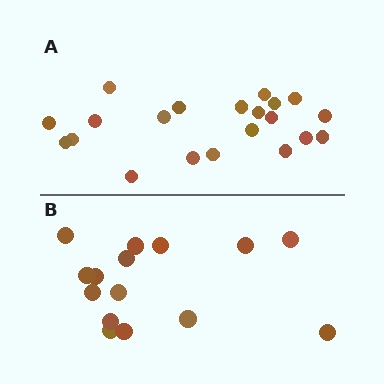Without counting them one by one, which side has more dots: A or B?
Region A (the top region) has more dots.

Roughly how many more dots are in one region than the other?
Region A has about 6 more dots than region B.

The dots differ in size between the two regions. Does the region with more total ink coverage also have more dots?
No. Region B has more total ink coverage because its dots are larger, but region A actually contains more individual dots. Total area can be misleading — the number of items is what matters here.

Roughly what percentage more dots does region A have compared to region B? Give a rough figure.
About 40% more.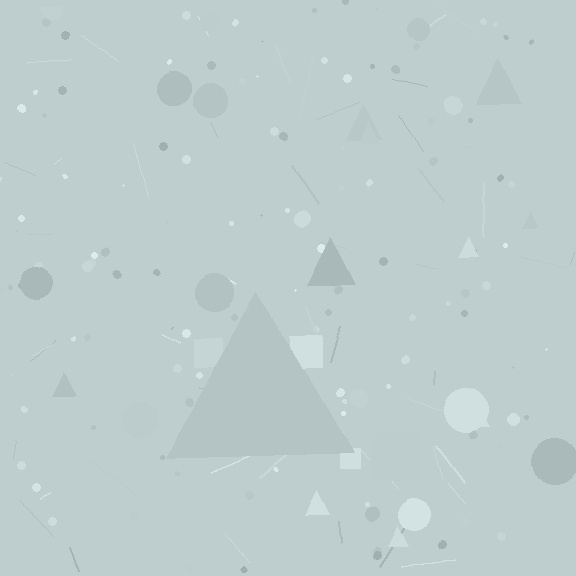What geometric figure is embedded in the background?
A triangle is embedded in the background.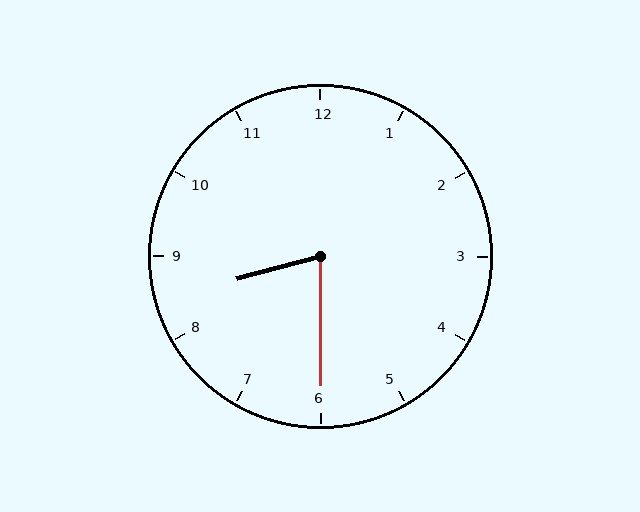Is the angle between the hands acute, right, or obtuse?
It is acute.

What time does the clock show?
8:30.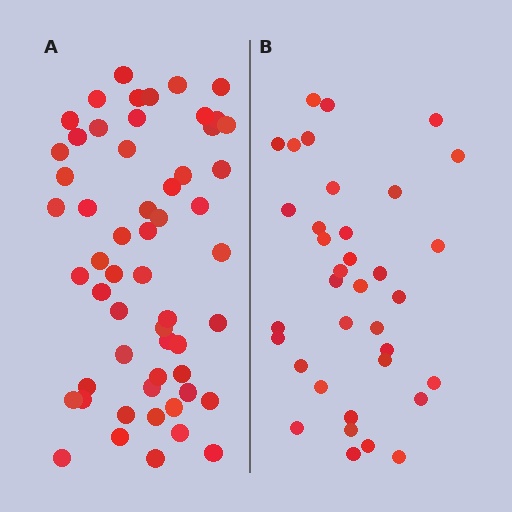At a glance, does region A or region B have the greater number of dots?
Region A (the left region) has more dots.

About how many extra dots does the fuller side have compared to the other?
Region A has approximately 20 more dots than region B.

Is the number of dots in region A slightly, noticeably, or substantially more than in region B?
Region A has substantially more. The ratio is roughly 1.6 to 1.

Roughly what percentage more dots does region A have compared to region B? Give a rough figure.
About 55% more.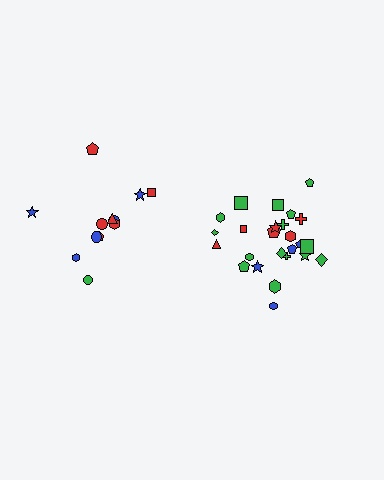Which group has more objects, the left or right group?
The right group.